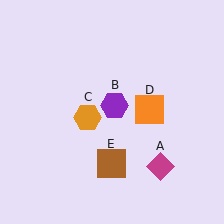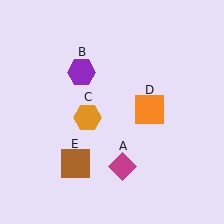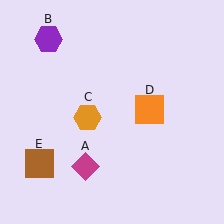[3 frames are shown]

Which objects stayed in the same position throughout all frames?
Orange hexagon (object C) and orange square (object D) remained stationary.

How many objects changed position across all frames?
3 objects changed position: magenta diamond (object A), purple hexagon (object B), brown square (object E).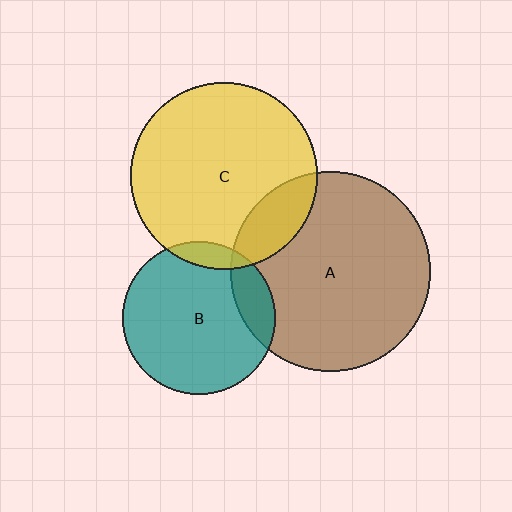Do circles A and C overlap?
Yes.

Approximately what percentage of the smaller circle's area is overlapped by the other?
Approximately 15%.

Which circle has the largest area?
Circle A (brown).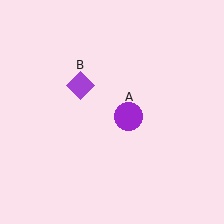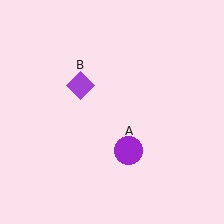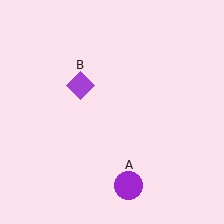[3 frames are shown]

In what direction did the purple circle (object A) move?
The purple circle (object A) moved down.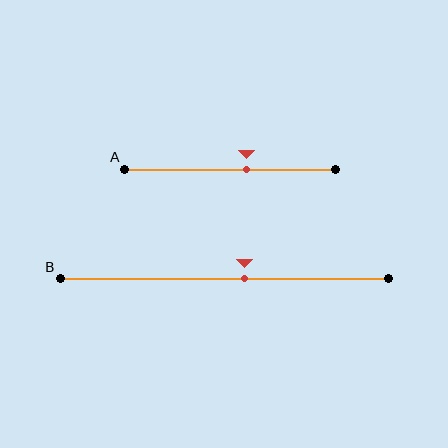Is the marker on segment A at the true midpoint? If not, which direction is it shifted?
No, the marker on segment A is shifted to the right by about 8% of the segment length.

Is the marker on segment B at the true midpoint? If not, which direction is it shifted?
No, the marker on segment B is shifted to the right by about 6% of the segment length.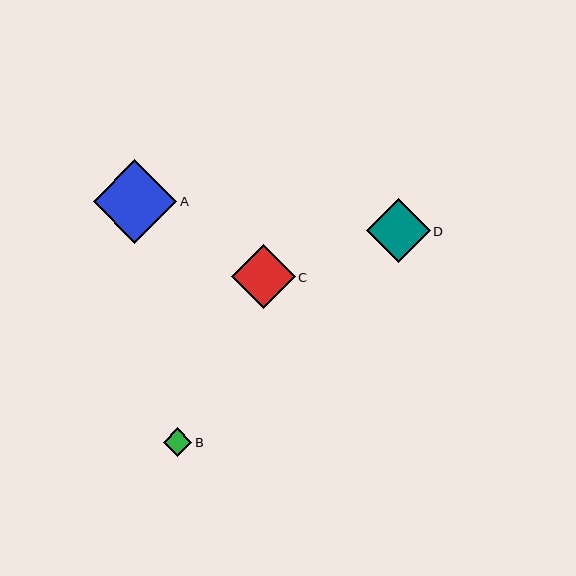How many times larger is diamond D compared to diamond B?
Diamond D is approximately 2.3 times the size of diamond B.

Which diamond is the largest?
Diamond A is the largest with a size of approximately 83 pixels.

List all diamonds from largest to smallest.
From largest to smallest: A, D, C, B.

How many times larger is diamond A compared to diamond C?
Diamond A is approximately 1.3 times the size of diamond C.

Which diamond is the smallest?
Diamond B is the smallest with a size of approximately 28 pixels.